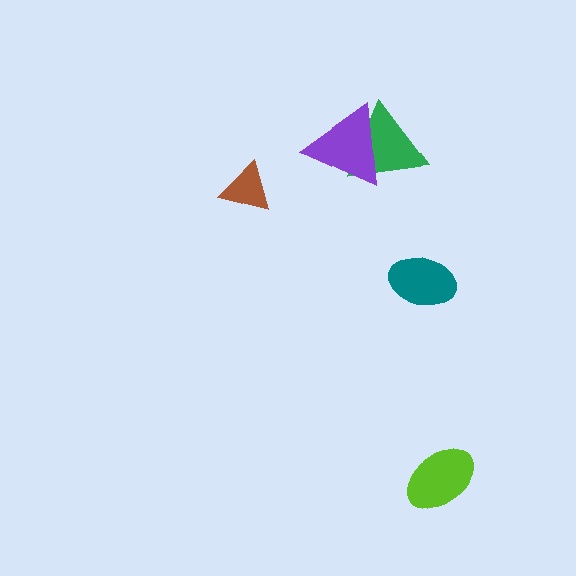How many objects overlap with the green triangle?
1 object overlaps with the green triangle.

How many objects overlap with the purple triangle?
1 object overlaps with the purple triangle.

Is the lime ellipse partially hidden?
No, no other shape covers it.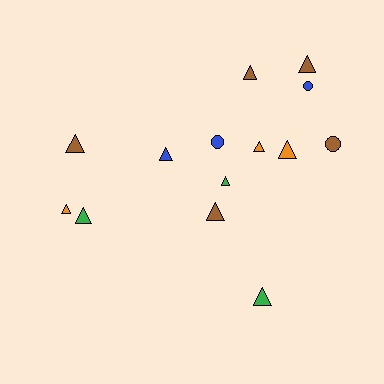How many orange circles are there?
There are no orange circles.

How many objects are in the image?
There are 14 objects.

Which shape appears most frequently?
Triangle, with 11 objects.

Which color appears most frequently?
Brown, with 5 objects.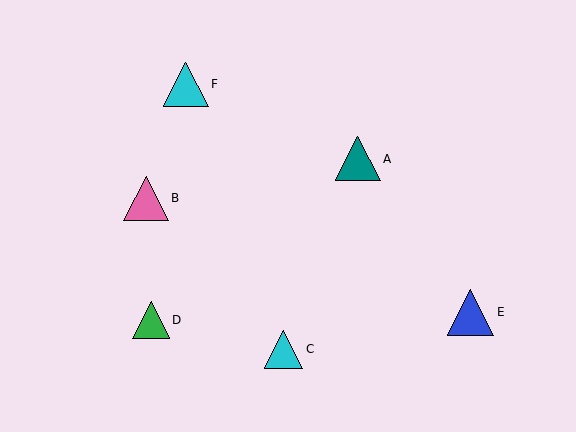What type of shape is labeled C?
Shape C is a cyan triangle.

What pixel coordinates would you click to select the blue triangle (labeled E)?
Click at (471, 312) to select the blue triangle E.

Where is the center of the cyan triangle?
The center of the cyan triangle is at (186, 84).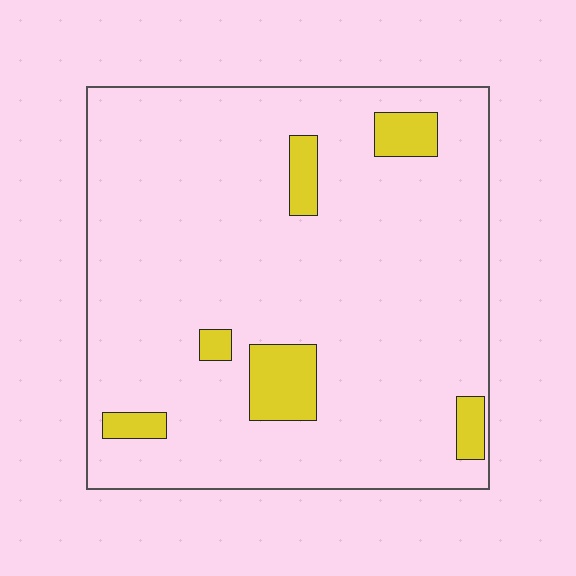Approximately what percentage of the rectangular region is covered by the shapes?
Approximately 10%.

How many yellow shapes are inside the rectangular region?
6.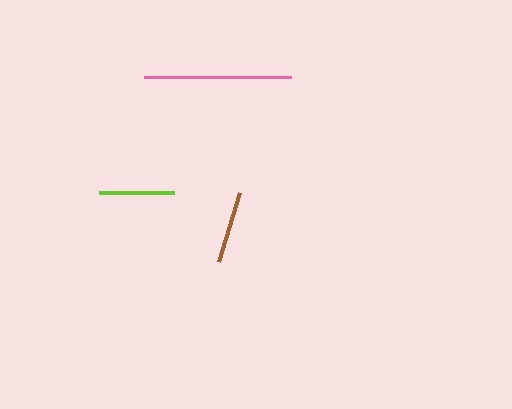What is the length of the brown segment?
The brown segment is approximately 72 pixels long.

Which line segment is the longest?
The pink line is the longest at approximately 147 pixels.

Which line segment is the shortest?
The brown line is the shortest at approximately 72 pixels.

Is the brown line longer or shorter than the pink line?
The pink line is longer than the brown line.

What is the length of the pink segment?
The pink segment is approximately 147 pixels long.